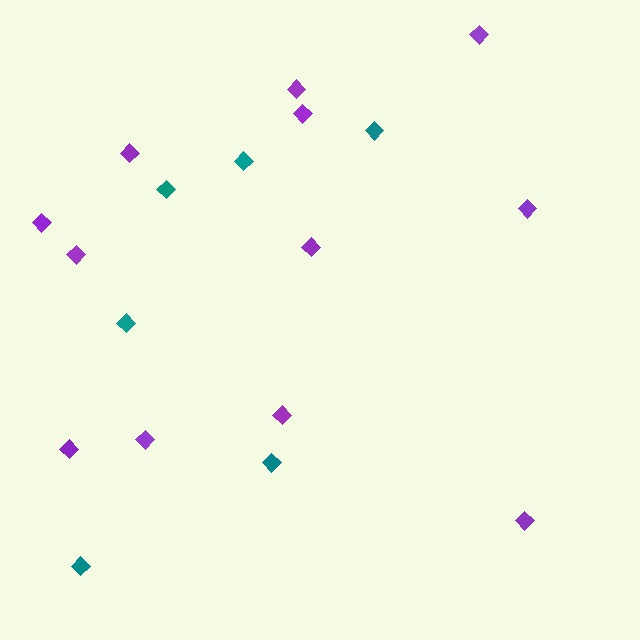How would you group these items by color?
There are 2 groups: one group of teal diamonds (6) and one group of purple diamonds (12).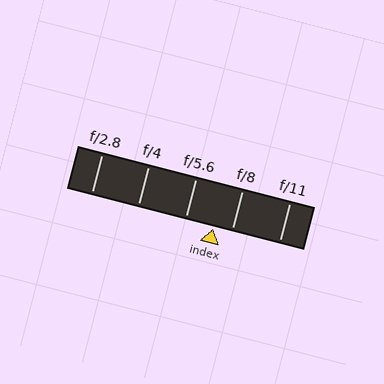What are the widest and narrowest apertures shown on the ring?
The widest aperture shown is f/2.8 and the narrowest is f/11.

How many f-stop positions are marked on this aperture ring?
There are 5 f-stop positions marked.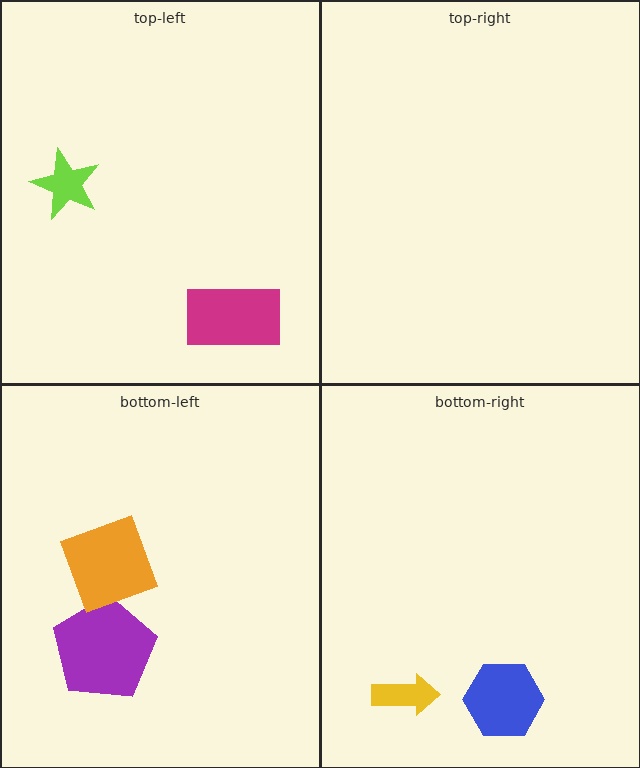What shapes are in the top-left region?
The magenta rectangle, the lime star.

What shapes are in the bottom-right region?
The yellow arrow, the blue hexagon.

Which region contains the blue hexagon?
The bottom-right region.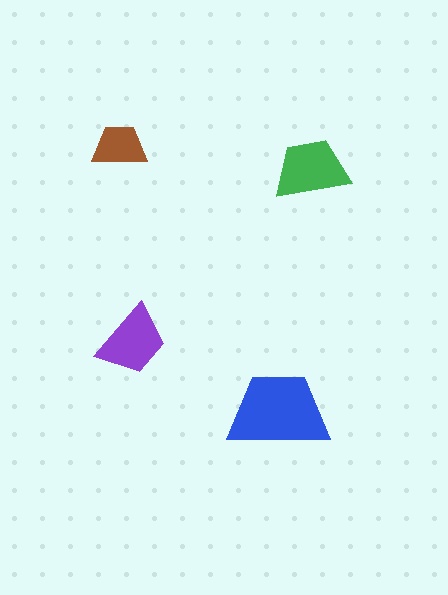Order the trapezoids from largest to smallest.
the blue one, the green one, the purple one, the brown one.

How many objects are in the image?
There are 4 objects in the image.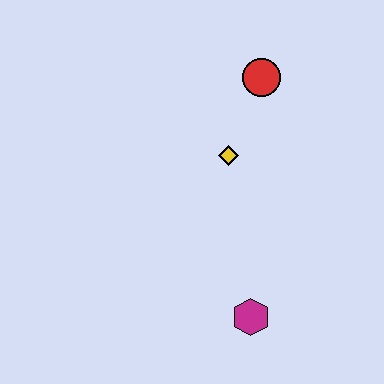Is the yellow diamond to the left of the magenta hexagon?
Yes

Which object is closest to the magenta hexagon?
The yellow diamond is closest to the magenta hexagon.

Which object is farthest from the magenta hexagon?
The red circle is farthest from the magenta hexagon.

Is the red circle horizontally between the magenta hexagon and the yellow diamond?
No